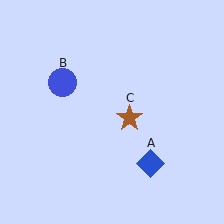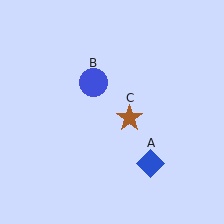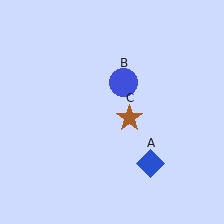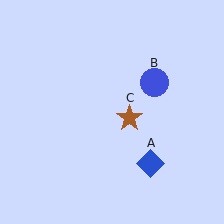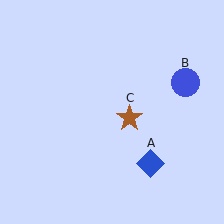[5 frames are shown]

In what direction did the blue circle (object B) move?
The blue circle (object B) moved right.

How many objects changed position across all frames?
1 object changed position: blue circle (object B).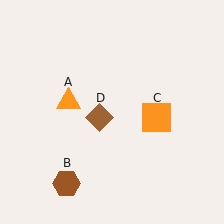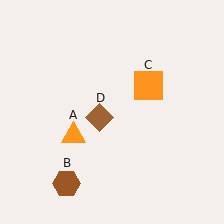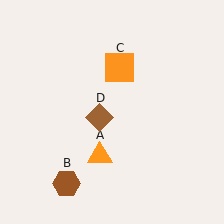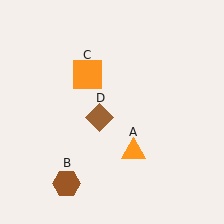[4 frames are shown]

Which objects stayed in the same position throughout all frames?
Brown hexagon (object B) and brown diamond (object D) remained stationary.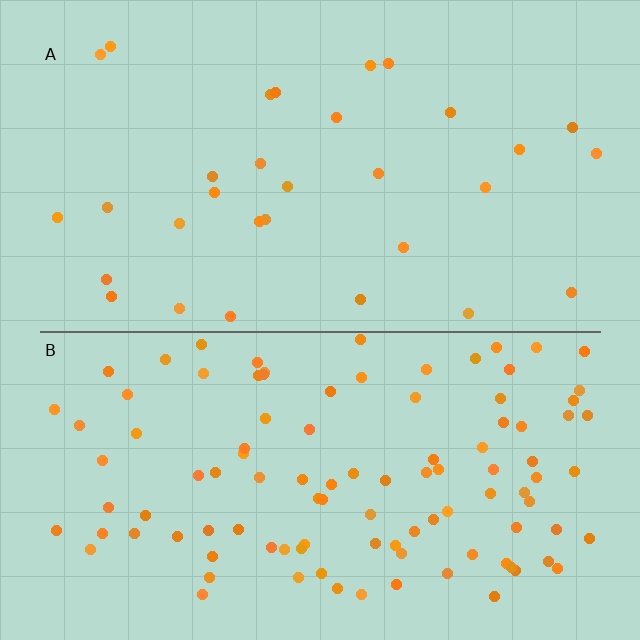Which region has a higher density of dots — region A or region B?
B (the bottom).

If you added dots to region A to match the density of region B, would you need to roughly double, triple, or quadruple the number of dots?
Approximately triple.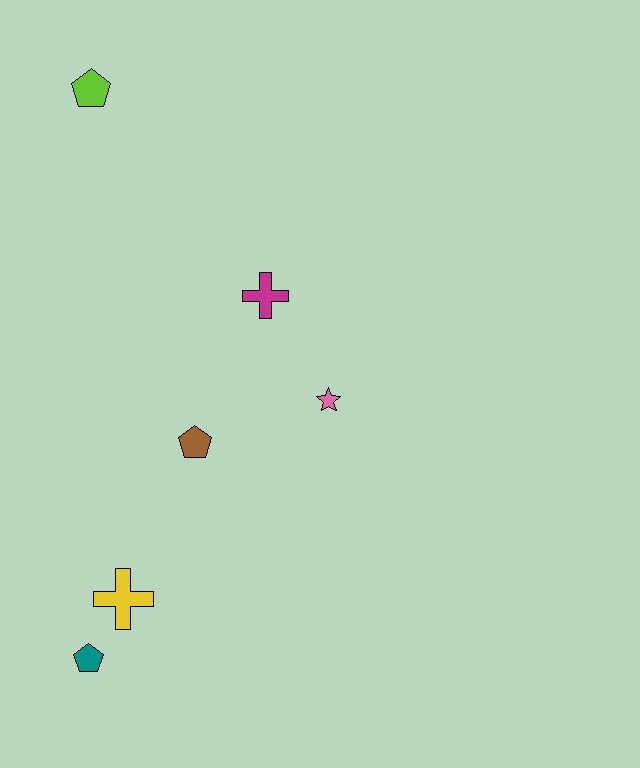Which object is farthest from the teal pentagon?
The lime pentagon is farthest from the teal pentagon.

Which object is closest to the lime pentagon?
The magenta cross is closest to the lime pentagon.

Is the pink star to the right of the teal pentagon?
Yes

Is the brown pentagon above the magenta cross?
No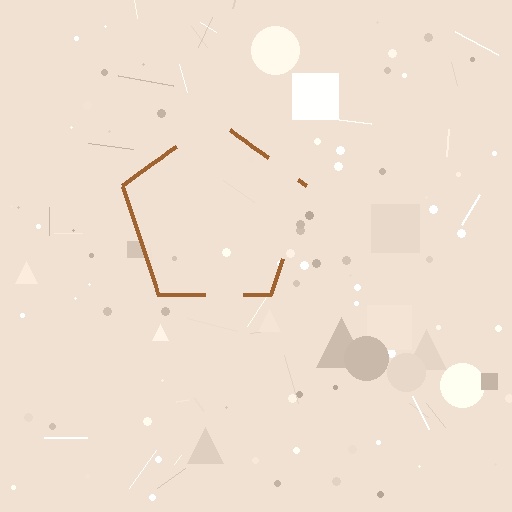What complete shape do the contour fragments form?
The contour fragments form a pentagon.